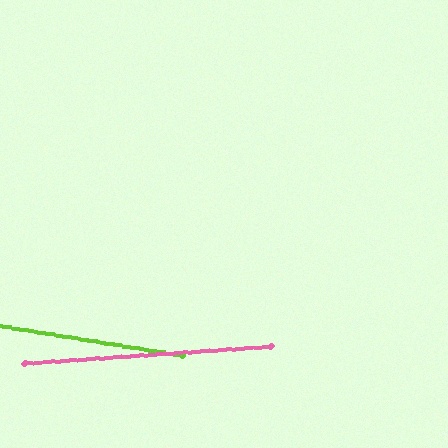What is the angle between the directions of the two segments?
Approximately 13 degrees.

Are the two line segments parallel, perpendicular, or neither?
Neither parallel nor perpendicular — they differ by about 13°.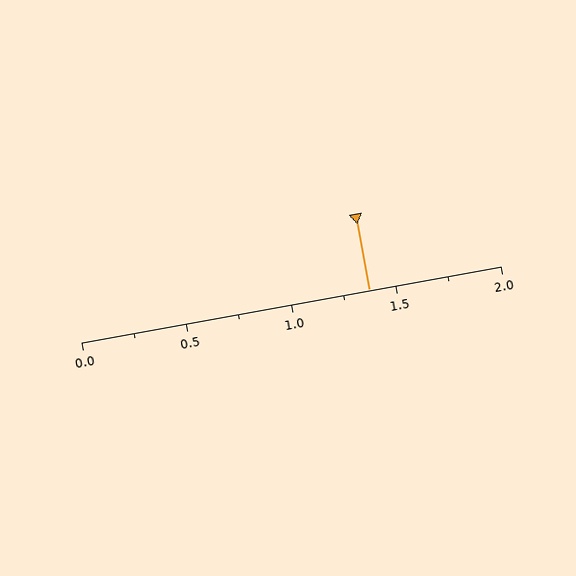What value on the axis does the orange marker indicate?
The marker indicates approximately 1.38.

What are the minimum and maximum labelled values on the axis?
The axis runs from 0.0 to 2.0.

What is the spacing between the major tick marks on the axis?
The major ticks are spaced 0.5 apart.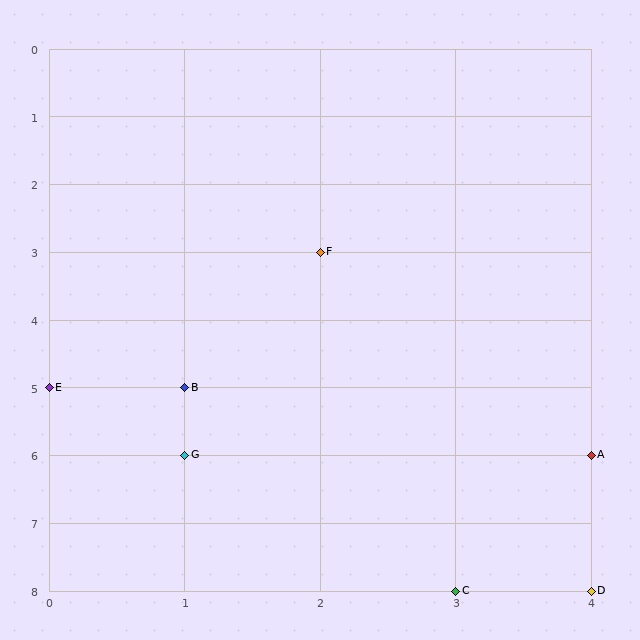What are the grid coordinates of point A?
Point A is at grid coordinates (4, 6).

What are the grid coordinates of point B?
Point B is at grid coordinates (1, 5).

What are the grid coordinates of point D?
Point D is at grid coordinates (4, 8).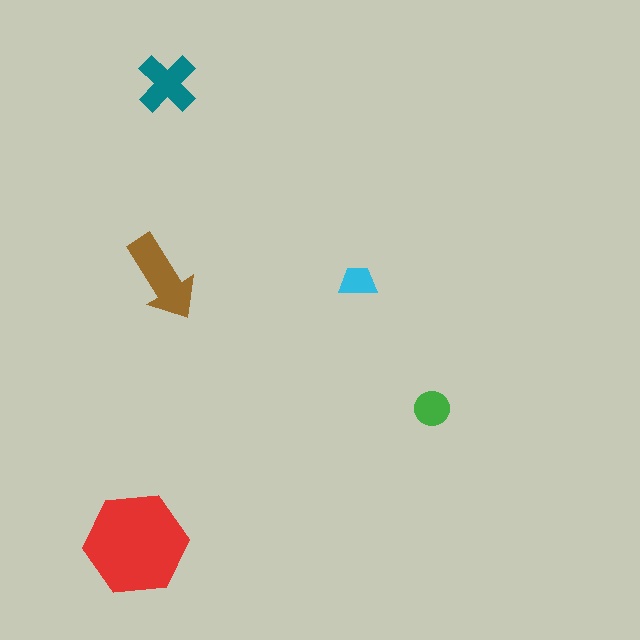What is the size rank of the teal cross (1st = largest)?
3rd.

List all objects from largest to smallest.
The red hexagon, the brown arrow, the teal cross, the green circle, the cyan trapezoid.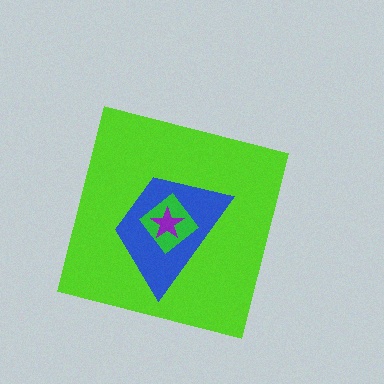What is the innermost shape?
The purple star.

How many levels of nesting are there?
4.